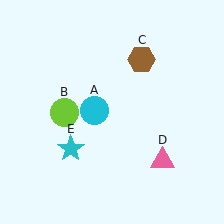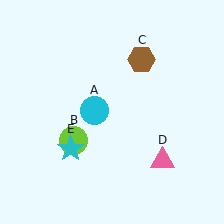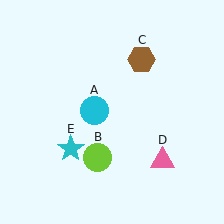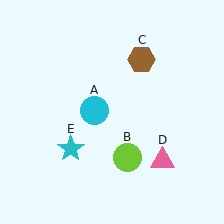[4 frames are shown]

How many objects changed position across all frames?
1 object changed position: lime circle (object B).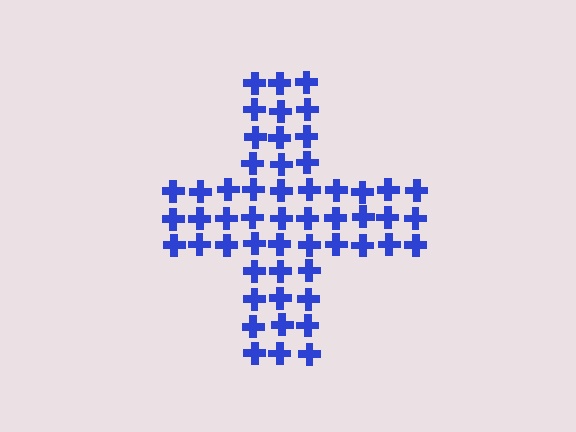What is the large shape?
The large shape is a cross.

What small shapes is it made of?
It is made of small crosses.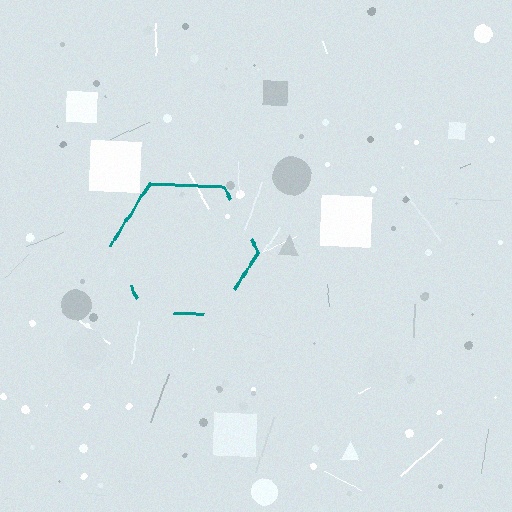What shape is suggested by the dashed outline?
The dashed outline suggests a hexagon.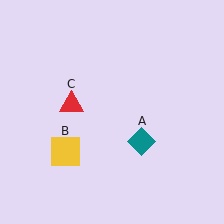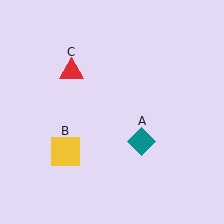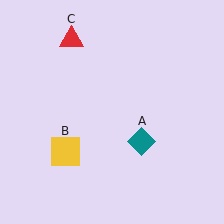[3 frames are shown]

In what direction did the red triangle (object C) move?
The red triangle (object C) moved up.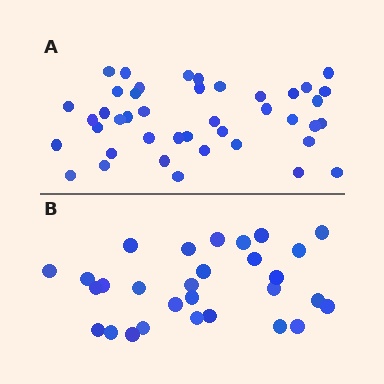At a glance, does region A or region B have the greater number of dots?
Region A (the top region) has more dots.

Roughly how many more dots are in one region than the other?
Region A has approximately 15 more dots than region B.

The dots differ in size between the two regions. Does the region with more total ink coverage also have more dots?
No. Region B has more total ink coverage because its dots are larger, but region A actually contains more individual dots. Total area can be misleading — the number of items is what matters here.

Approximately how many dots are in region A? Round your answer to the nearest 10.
About 40 dots. (The exact count is 42, which rounds to 40.)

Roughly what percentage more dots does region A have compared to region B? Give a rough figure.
About 45% more.